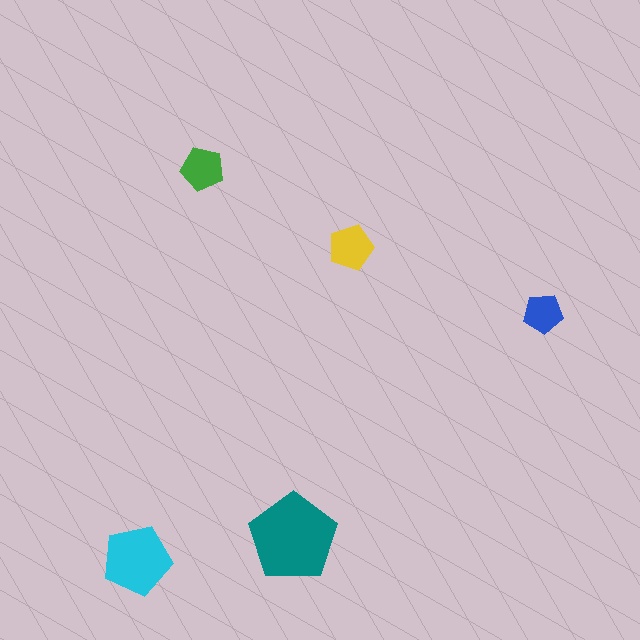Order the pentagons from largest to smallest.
the teal one, the cyan one, the yellow one, the green one, the blue one.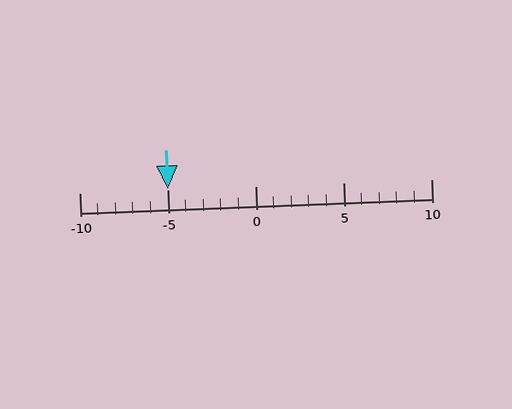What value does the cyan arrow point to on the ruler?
The cyan arrow points to approximately -5.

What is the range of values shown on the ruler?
The ruler shows values from -10 to 10.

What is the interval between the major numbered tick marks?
The major tick marks are spaced 5 units apart.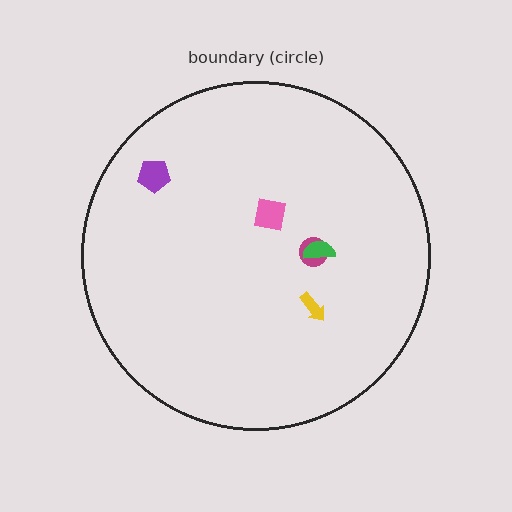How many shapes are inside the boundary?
5 inside, 0 outside.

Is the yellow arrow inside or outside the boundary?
Inside.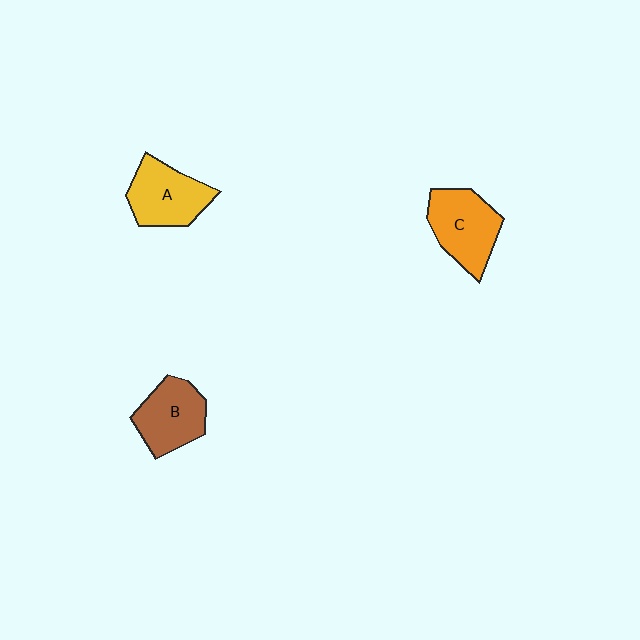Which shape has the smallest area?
Shape B (brown).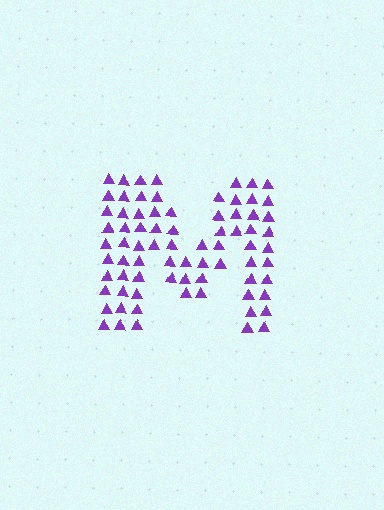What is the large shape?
The large shape is the letter M.